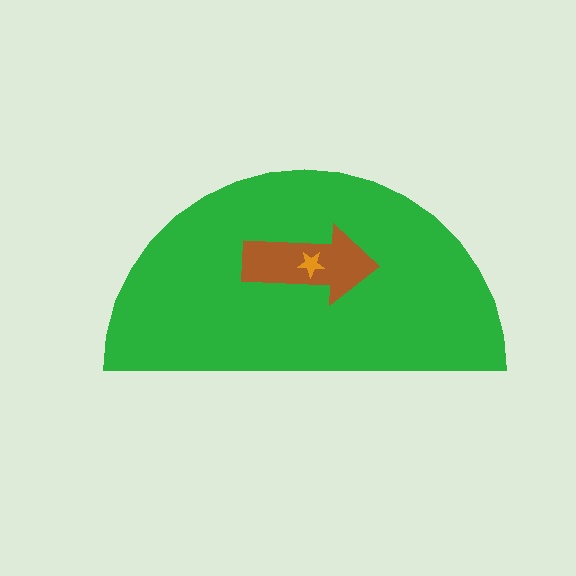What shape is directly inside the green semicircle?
The brown arrow.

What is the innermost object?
The orange star.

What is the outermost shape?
The green semicircle.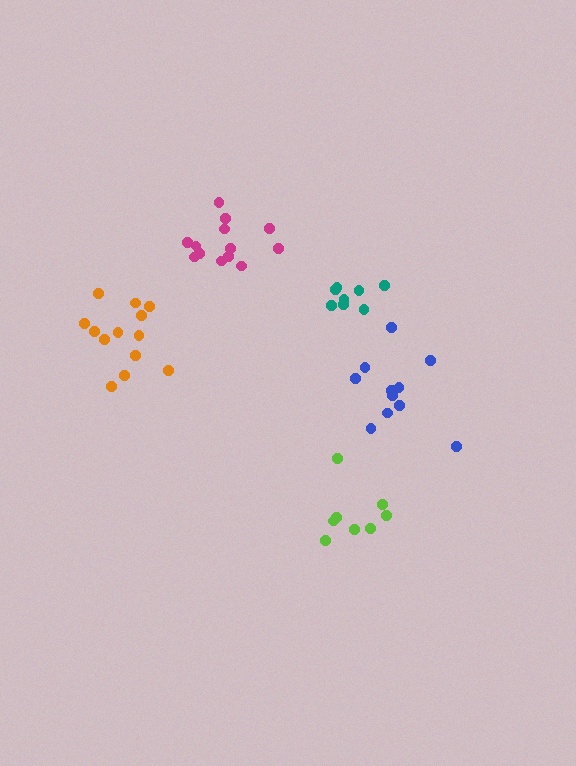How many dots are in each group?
Group 1: 11 dots, Group 2: 13 dots, Group 3: 8 dots, Group 4: 8 dots, Group 5: 13 dots (53 total).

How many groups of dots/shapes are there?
There are 5 groups.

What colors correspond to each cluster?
The clusters are colored: blue, magenta, lime, teal, orange.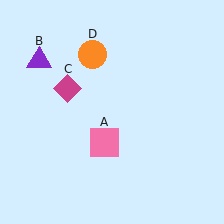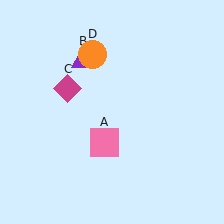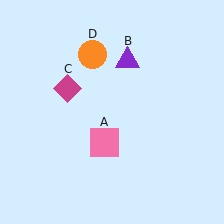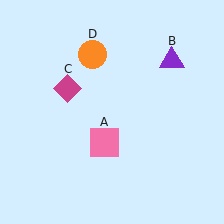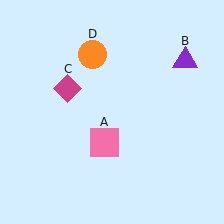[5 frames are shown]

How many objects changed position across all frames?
1 object changed position: purple triangle (object B).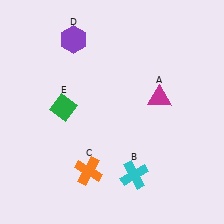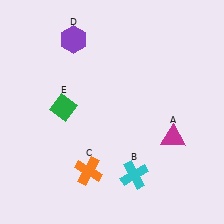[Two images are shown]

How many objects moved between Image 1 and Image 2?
1 object moved between the two images.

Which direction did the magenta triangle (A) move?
The magenta triangle (A) moved down.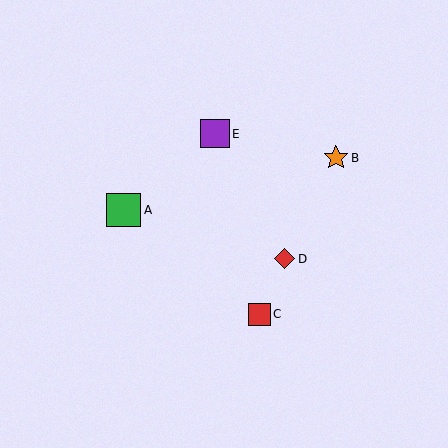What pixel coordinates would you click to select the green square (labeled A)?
Click at (124, 210) to select the green square A.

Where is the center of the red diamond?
The center of the red diamond is at (285, 259).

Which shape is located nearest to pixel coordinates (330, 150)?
The orange star (labeled B) at (336, 158) is nearest to that location.